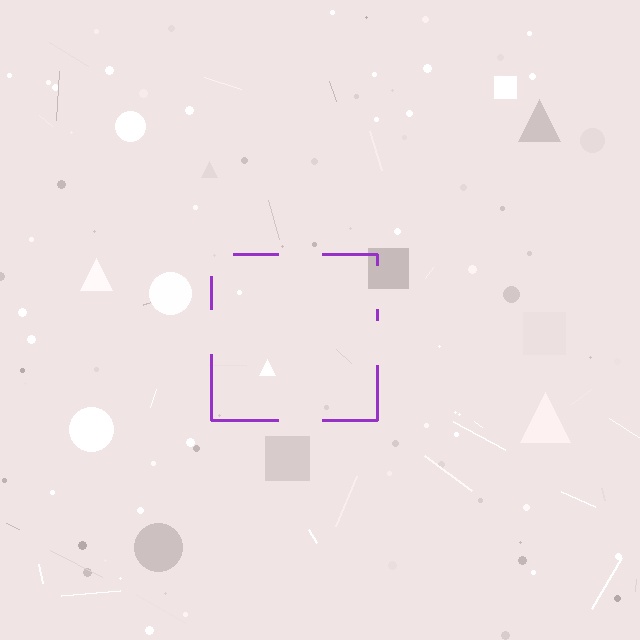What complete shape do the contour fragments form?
The contour fragments form a square.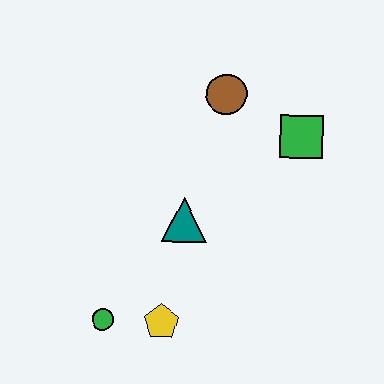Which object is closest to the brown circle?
The green square is closest to the brown circle.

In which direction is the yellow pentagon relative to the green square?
The yellow pentagon is below the green square.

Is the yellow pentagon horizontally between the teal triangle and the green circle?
Yes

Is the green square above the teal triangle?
Yes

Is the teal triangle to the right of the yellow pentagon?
Yes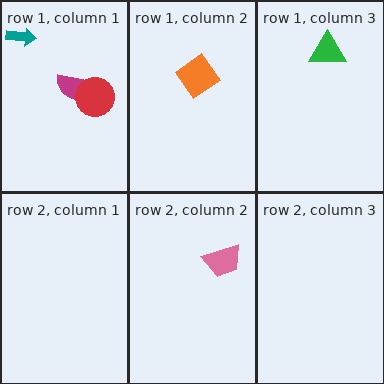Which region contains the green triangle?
The row 1, column 3 region.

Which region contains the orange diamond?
The row 1, column 2 region.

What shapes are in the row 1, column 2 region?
The orange diamond.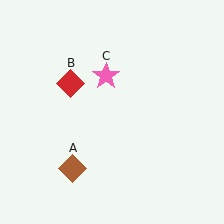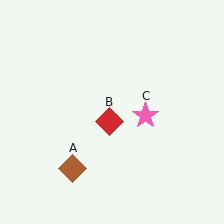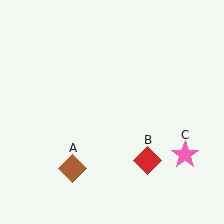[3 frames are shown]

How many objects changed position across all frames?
2 objects changed position: red diamond (object B), pink star (object C).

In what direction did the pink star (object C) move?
The pink star (object C) moved down and to the right.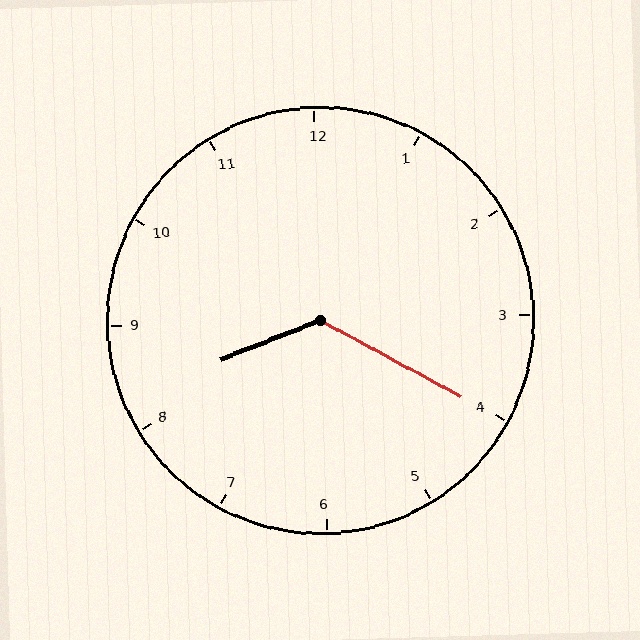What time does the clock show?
8:20.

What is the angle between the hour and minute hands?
Approximately 130 degrees.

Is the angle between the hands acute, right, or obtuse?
It is obtuse.